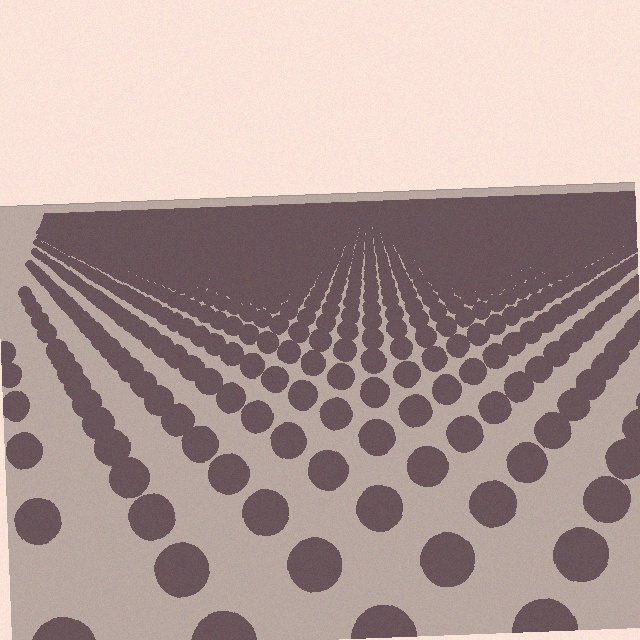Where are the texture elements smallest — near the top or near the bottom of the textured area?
Near the top.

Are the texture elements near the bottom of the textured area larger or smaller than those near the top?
Larger. Near the bottom, elements are closer to the viewer and appear at a bigger on-screen size.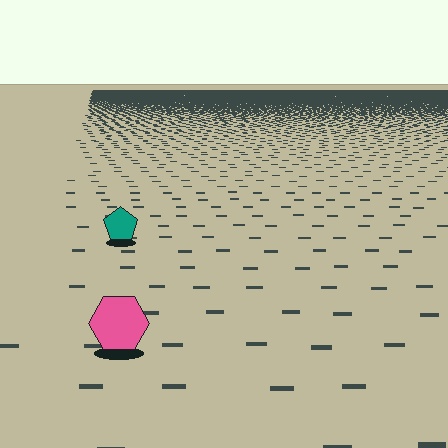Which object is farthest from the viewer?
The teal pentagon is farthest from the viewer. It appears smaller and the ground texture around it is denser.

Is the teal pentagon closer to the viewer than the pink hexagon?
No. The pink hexagon is closer — you can tell from the texture gradient: the ground texture is coarser near it.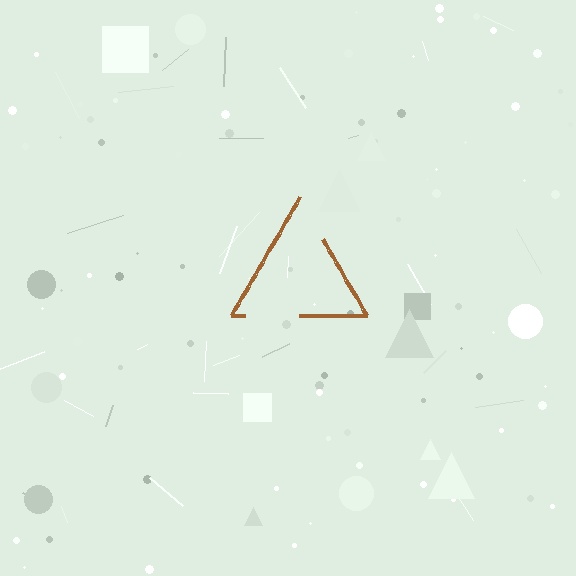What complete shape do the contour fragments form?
The contour fragments form a triangle.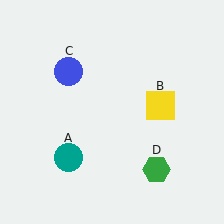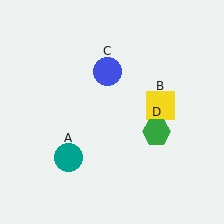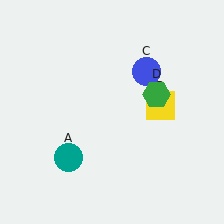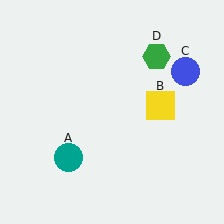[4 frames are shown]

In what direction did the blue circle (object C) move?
The blue circle (object C) moved right.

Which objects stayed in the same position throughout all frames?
Teal circle (object A) and yellow square (object B) remained stationary.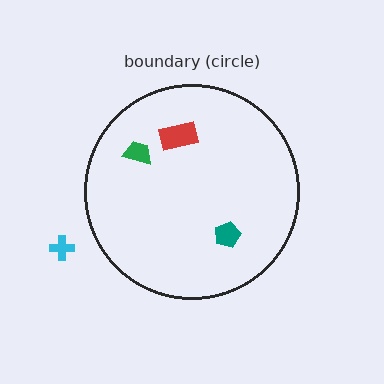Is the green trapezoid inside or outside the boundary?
Inside.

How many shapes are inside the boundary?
3 inside, 1 outside.